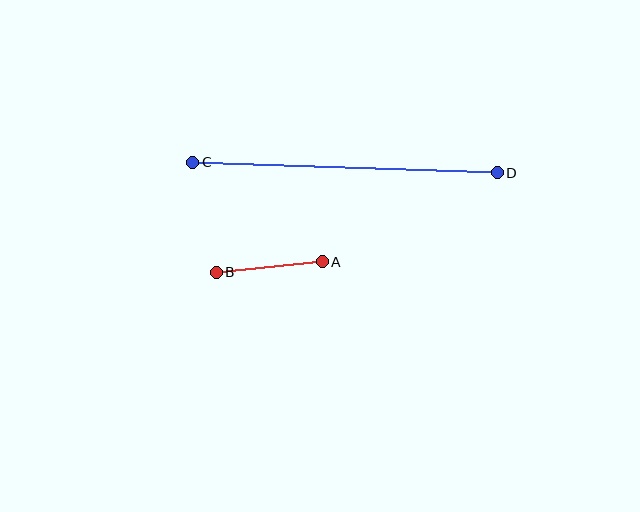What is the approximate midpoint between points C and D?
The midpoint is at approximately (345, 167) pixels.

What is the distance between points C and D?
The distance is approximately 304 pixels.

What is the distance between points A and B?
The distance is approximately 107 pixels.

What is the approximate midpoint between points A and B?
The midpoint is at approximately (269, 267) pixels.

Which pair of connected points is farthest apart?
Points C and D are farthest apart.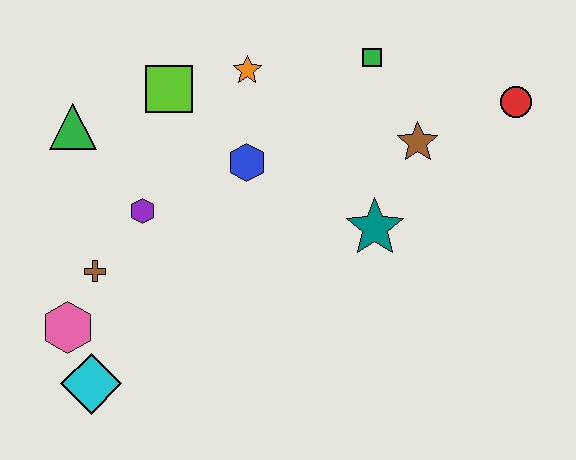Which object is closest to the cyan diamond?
The pink hexagon is closest to the cyan diamond.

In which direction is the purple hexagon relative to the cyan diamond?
The purple hexagon is above the cyan diamond.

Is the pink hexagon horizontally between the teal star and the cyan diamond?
No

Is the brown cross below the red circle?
Yes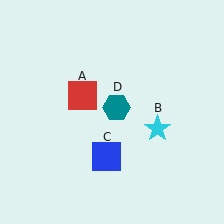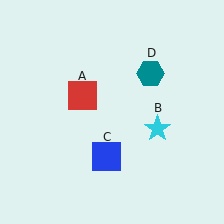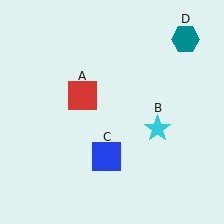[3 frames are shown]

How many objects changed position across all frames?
1 object changed position: teal hexagon (object D).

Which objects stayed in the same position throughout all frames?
Red square (object A) and cyan star (object B) and blue square (object C) remained stationary.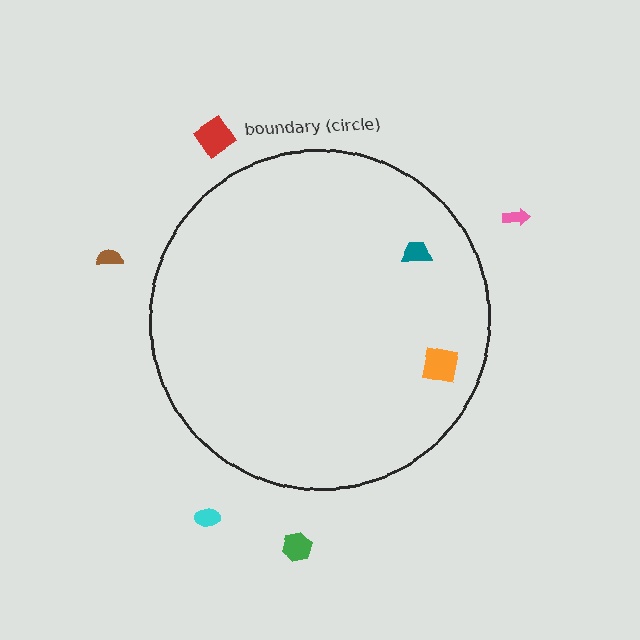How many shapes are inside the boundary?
2 inside, 5 outside.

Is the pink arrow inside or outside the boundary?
Outside.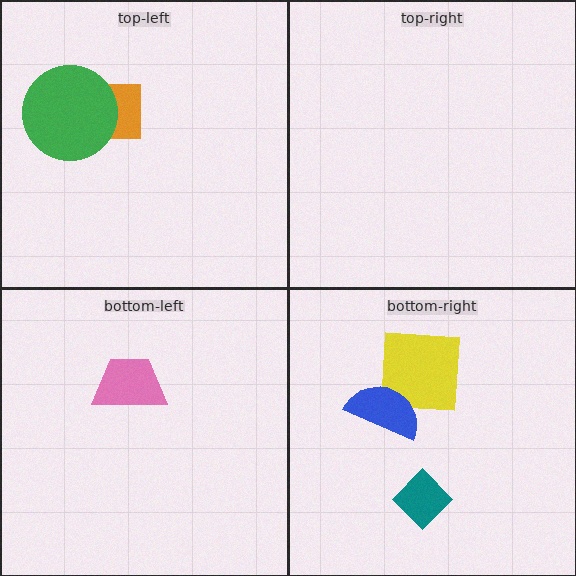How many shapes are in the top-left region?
2.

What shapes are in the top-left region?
The orange rectangle, the green circle.